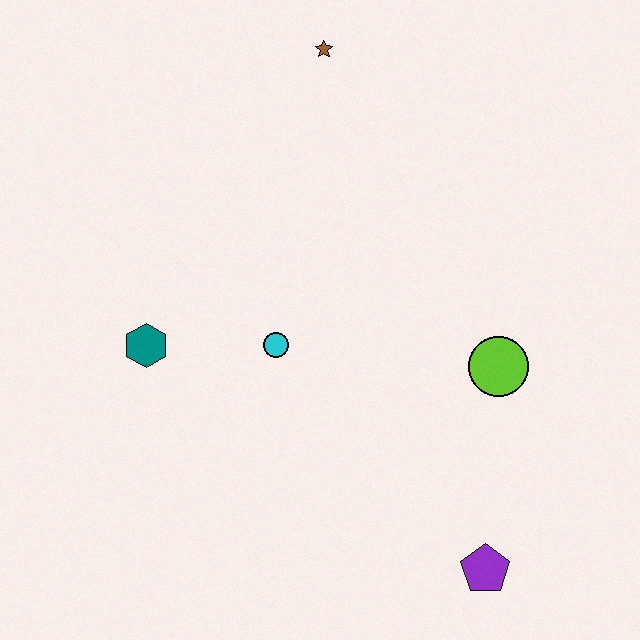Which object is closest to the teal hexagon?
The cyan circle is closest to the teal hexagon.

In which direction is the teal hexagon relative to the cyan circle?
The teal hexagon is to the left of the cyan circle.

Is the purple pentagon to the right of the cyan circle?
Yes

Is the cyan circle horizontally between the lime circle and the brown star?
No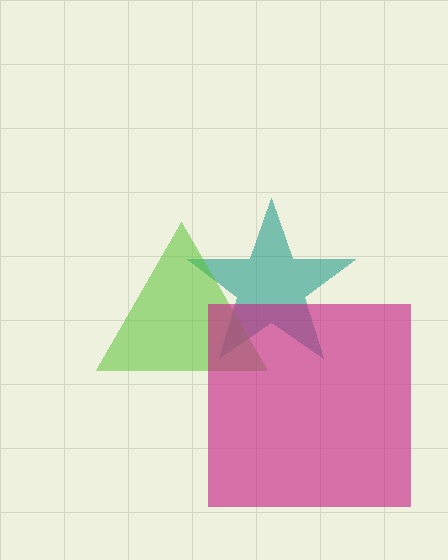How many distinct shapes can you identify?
There are 3 distinct shapes: a teal star, a lime triangle, a magenta square.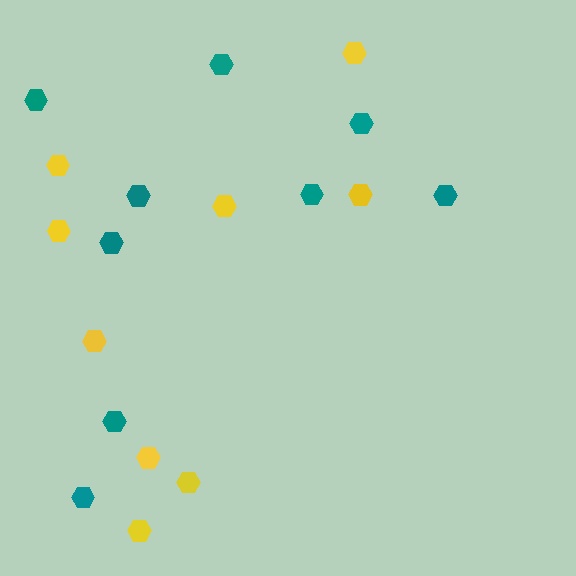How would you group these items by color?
There are 2 groups: one group of yellow hexagons (9) and one group of teal hexagons (9).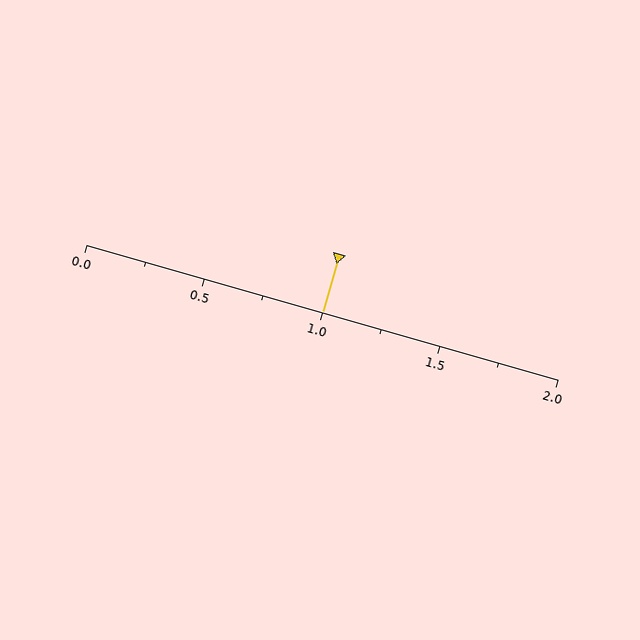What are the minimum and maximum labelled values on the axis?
The axis runs from 0.0 to 2.0.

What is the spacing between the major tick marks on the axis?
The major ticks are spaced 0.5 apart.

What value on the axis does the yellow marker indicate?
The marker indicates approximately 1.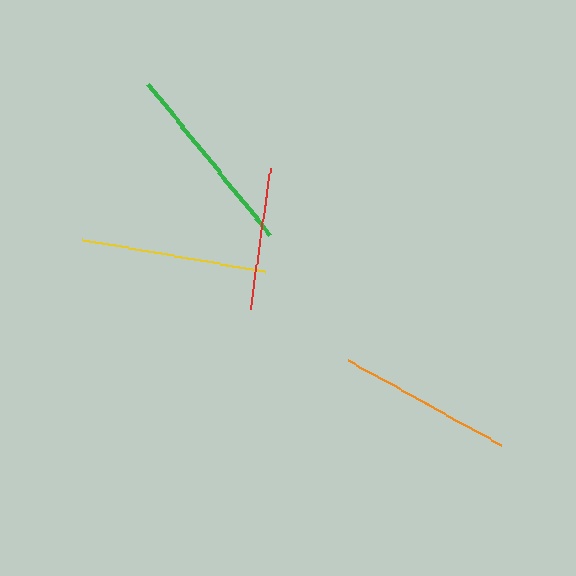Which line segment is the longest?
The green line is the longest at approximately 193 pixels.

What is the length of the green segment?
The green segment is approximately 193 pixels long.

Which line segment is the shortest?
The red line is the shortest at approximately 143 pixels.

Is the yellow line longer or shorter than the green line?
The green line is longer than the yellow line.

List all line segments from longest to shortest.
From longest to shortest: green, yellow, orange, red.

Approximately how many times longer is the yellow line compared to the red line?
The yellow line is approximately 1.3 times the length of the red line.